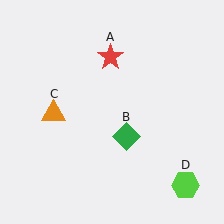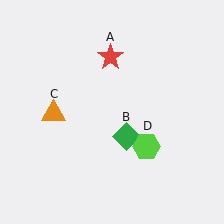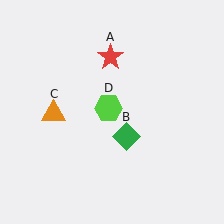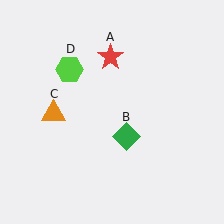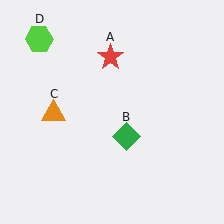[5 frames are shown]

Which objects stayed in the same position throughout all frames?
Red star (object A) and green diamond (object B) and orange triangle (object C) remained stationary.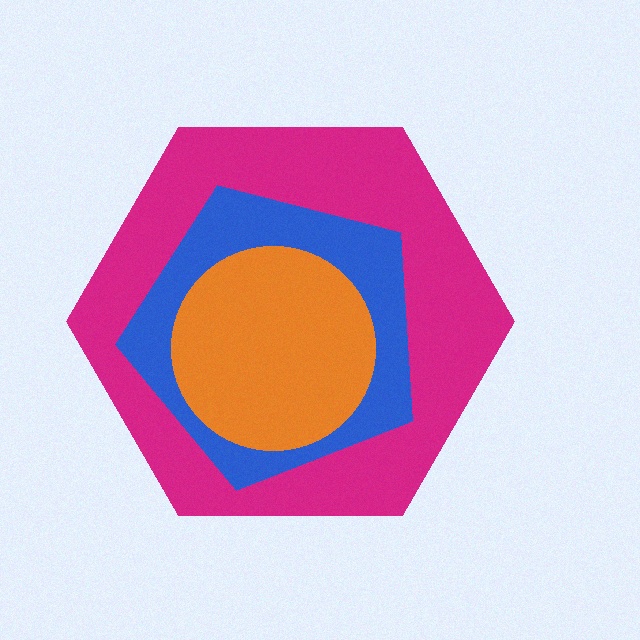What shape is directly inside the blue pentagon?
The orange circle.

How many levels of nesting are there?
3.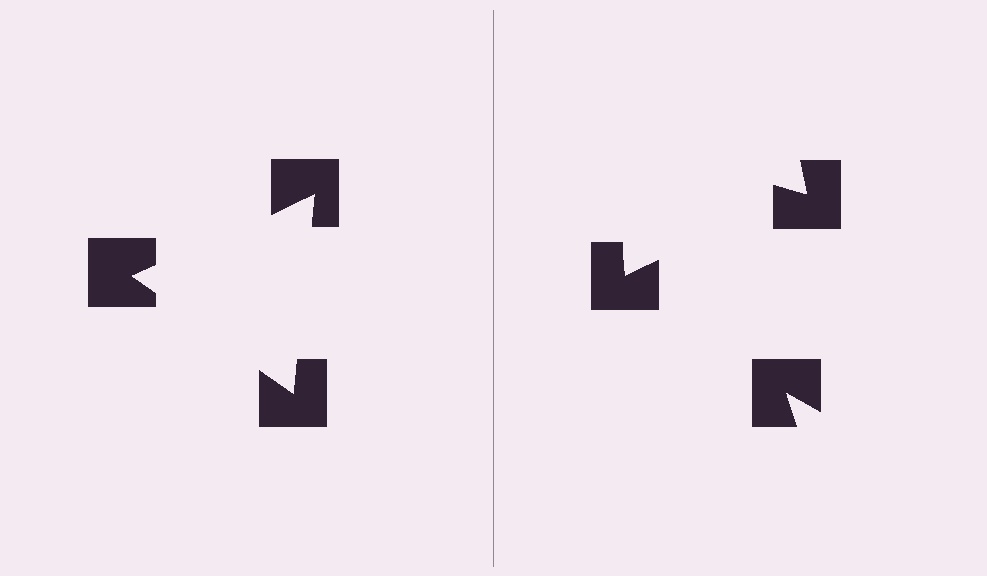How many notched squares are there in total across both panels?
6 — 3 on each side.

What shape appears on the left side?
An illusory triangle.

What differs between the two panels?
The notched squares are positioned identically on both sides; only the wedge orientations differ. On the left they align to a triangle; on the right they are misaligned.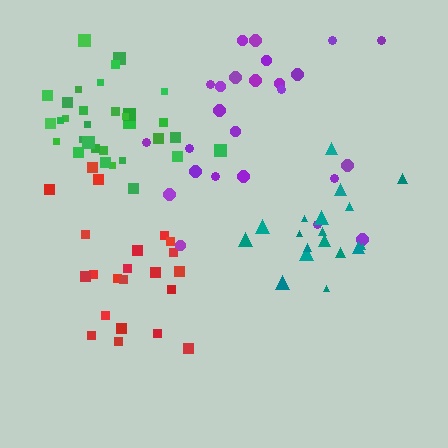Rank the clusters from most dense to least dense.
green, teal, red, purple.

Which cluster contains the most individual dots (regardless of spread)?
Green (33).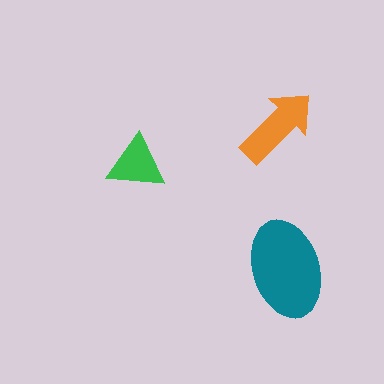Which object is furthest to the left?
The green triangle is leftmost.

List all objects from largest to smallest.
The teal ellipse, the orange arrow, the green triangle.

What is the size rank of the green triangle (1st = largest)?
3rd.